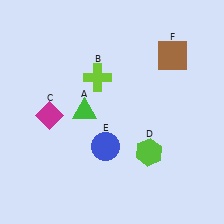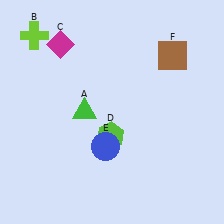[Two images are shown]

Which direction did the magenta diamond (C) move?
The magenta diamond (C) moved up.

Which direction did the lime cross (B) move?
The lime cross (B) moved left.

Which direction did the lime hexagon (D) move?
The lime hexagon (D) moved left.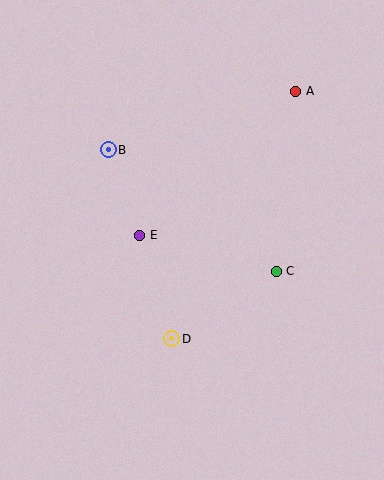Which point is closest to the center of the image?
Point E at (140, 235) is closest to the center.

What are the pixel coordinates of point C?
Point C is at (276, 271).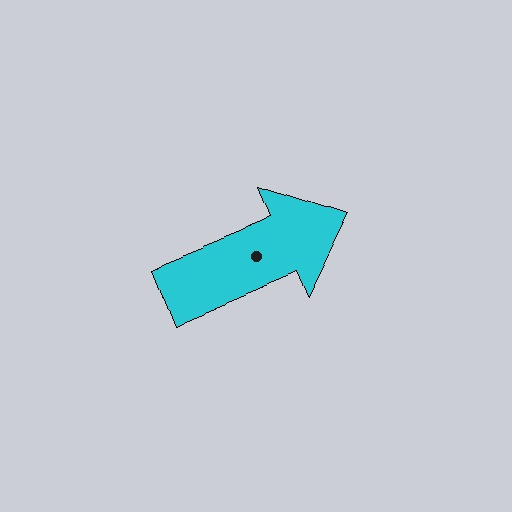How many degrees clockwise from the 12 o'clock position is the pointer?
Approximately 67 degrees.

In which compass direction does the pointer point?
Northeast.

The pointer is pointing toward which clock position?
Roughly 2 o'clock.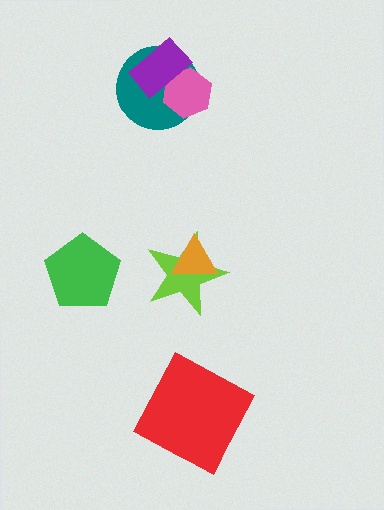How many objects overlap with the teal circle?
2 objects overlap with the teal circle.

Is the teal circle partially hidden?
Yes, it is partially covered by another shape.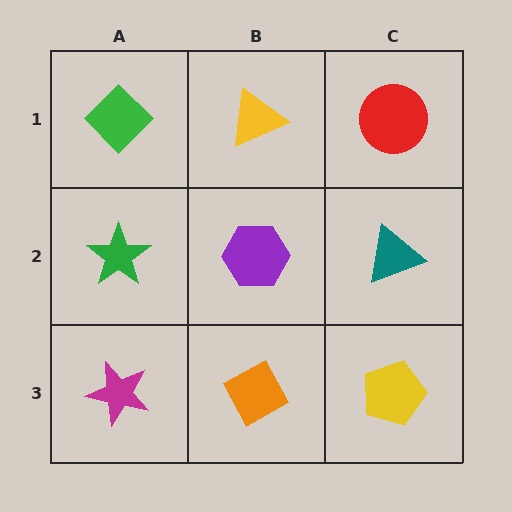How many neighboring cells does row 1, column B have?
3.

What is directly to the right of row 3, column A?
An orange diamond.